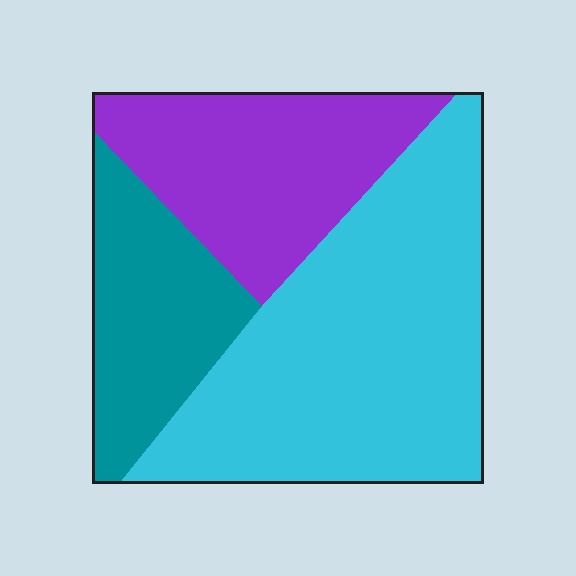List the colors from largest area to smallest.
From largest to smallest: cyan, purple, teal.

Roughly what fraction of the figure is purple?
Purple takes up about one quarter (1/4) of the figure.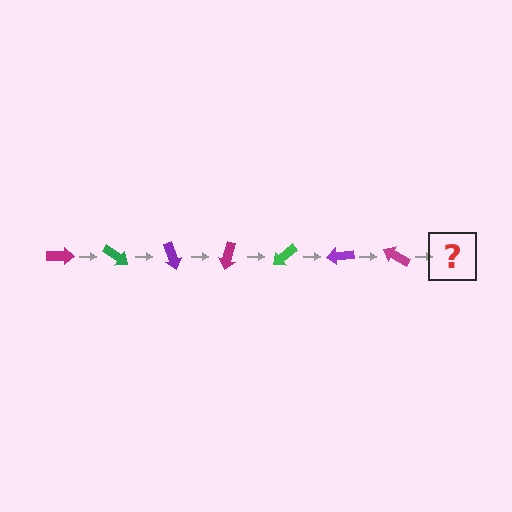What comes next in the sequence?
The next element should be a green arrow, rotated 245 degrees from the start.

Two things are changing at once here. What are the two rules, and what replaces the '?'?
The two rules are that it rotates 35 degrees each step and the color cycles through magenta, green, and purple. The '?' should be a green arrow, rotated 245 degrees from the start.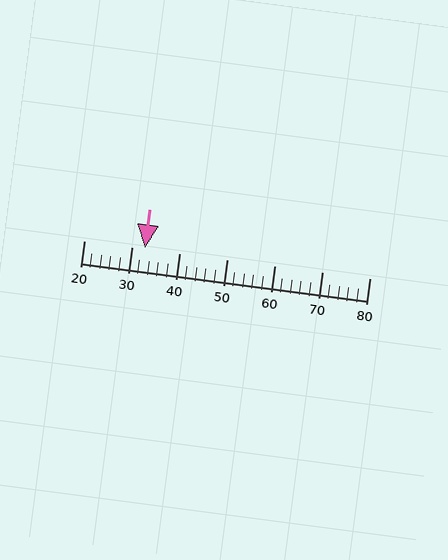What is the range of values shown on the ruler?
The ruler shows values from 20 to 80.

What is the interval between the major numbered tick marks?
The major tick marks are spaced 10 units apart.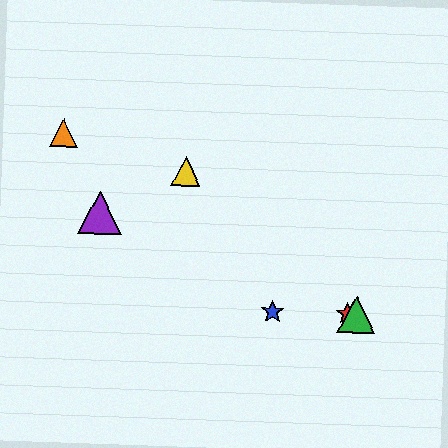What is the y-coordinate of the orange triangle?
The orange triangle is at y≈133.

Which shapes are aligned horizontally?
The red star, the blue star, the green triangle are aligned horizontally.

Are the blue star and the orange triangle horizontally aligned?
No, the blue star is at y≈312 and the orange triangle is at y≈133.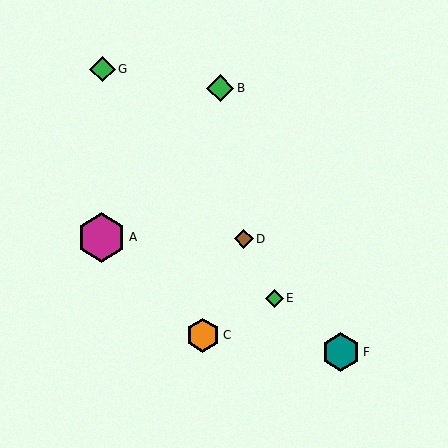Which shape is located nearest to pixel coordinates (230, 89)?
The green diamond (labeled B) at (220, 88) is nearest to that location.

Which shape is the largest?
The magenta hexagon (labeled A) is the largest.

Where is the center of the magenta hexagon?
The center of the magenta hexagon is at (102, 237).